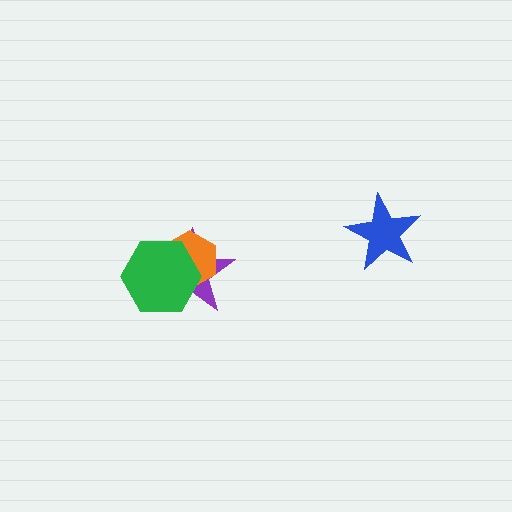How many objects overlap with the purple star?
2 objects overlap with the purple star.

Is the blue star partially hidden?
No, no other shape covers it.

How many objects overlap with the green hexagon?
2 objects overlap with the green hexagon.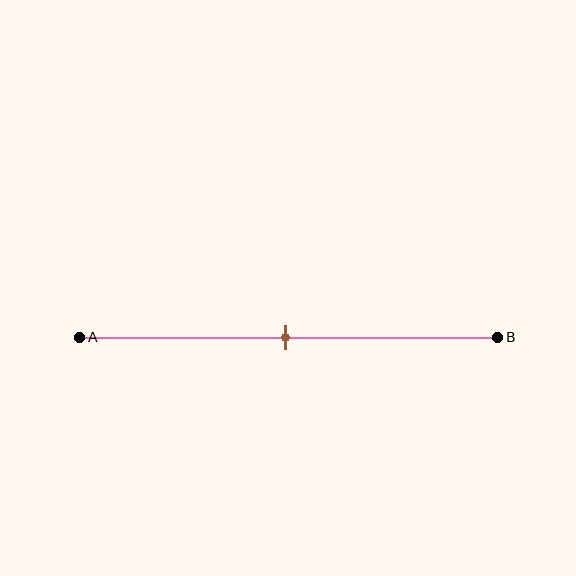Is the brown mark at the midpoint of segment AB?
Yes, the mark is approximately at the midpoint.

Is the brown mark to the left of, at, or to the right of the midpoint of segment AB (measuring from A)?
The brown mark is approximately at the midpoint of segment AB.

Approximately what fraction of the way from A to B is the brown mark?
The brown mark is approximately 50% of the way from A to B.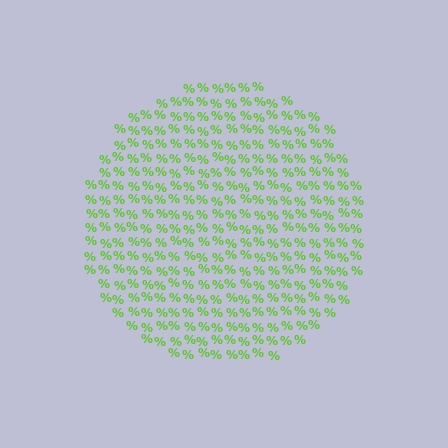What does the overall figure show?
The overall figure shows a circle.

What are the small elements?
The small elements are percent signs.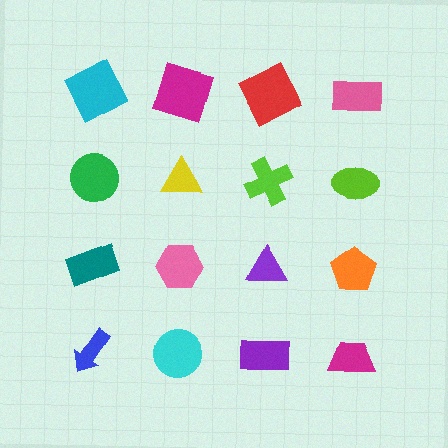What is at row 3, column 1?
A teal rectangle.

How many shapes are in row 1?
4 shapes.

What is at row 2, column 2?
A yellow triangle.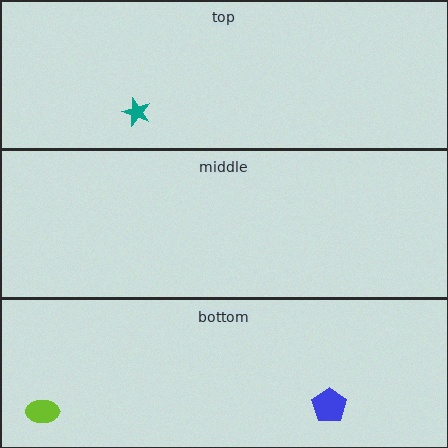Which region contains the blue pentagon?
The bottom region.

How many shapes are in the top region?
1.